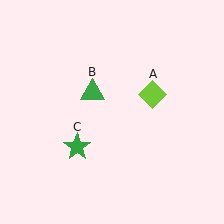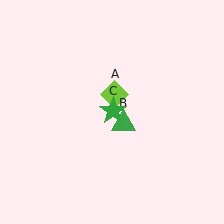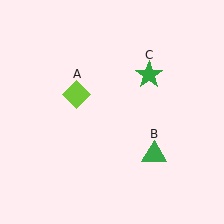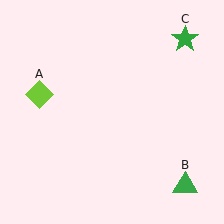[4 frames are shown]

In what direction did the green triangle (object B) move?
The green triangle (object B) moved down and to the right.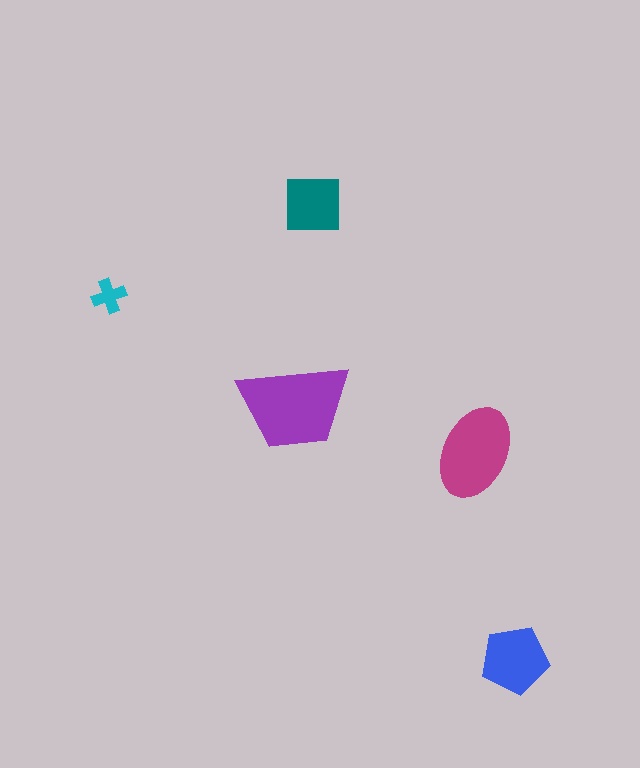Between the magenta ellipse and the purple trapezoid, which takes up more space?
The purple trapezoid.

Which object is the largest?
The purple trapezoid.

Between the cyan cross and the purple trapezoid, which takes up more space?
The purple trapezoid.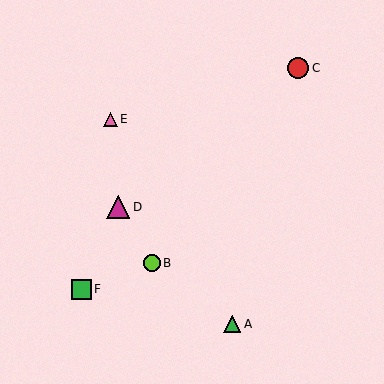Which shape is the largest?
The magenta triangle (labeled D) is the largest.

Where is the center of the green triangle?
The center of the green triangle is at (232, 324).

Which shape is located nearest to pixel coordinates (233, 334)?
The green triangle (labeled A) at (232, 324) is nearest to that location.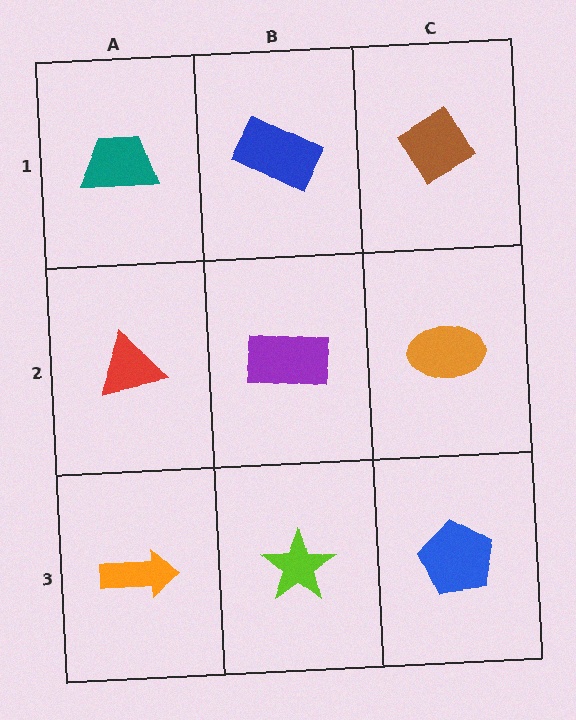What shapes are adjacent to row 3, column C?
An orange ellipse (row 2, column C), a lime star (row 3, column B).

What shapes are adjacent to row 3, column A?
A red triangle (row 2, column A), a lime star (row 3, column B).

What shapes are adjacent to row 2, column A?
A teal trapezoid (row 1, column A), an orange arrow (row 3, column A), a purple rectangle (row 2, column B).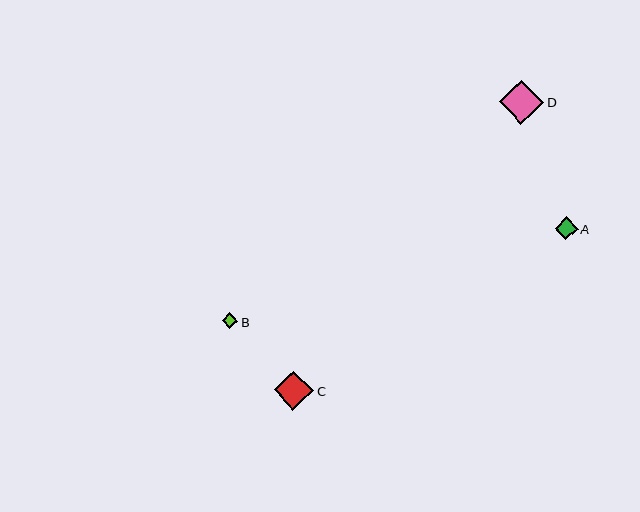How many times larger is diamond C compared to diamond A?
Diamond C is approximately 1.7 times the size of diamond A.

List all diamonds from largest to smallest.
From largest to smallest: D, C, A, B.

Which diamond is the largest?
Diamond D is the largest with a size of approximately 44 pixels.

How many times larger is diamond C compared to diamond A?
Diamond C is approximately 1.7 times the size of diamond A.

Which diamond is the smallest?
Diamond B is the smallest with a size of approximately 16 pixels.